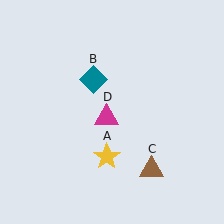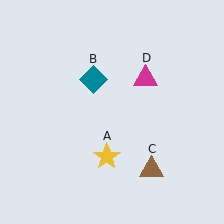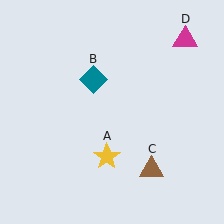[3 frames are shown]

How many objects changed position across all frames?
1 object changed position: magenta triangle (object D).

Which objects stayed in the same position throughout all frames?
Yellow star (object A) and teal diamond (object B) and brown triangle (object C) remained stationary.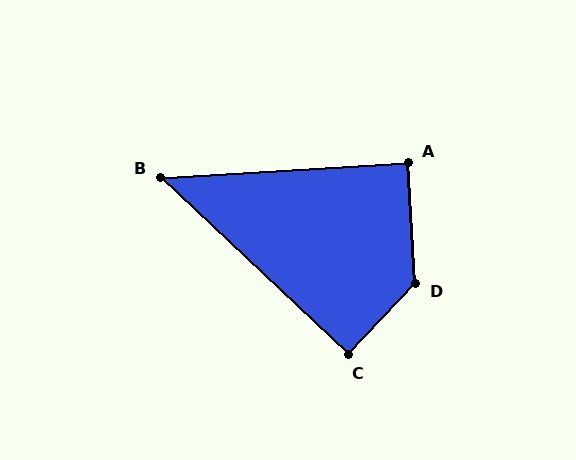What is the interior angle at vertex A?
Approximately 90 degrees (approximately right).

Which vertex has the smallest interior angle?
B, at approximately 47 degrees.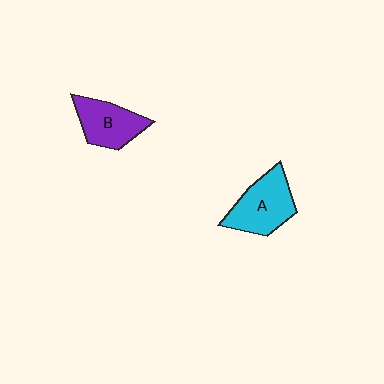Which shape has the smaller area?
Shape B (purple).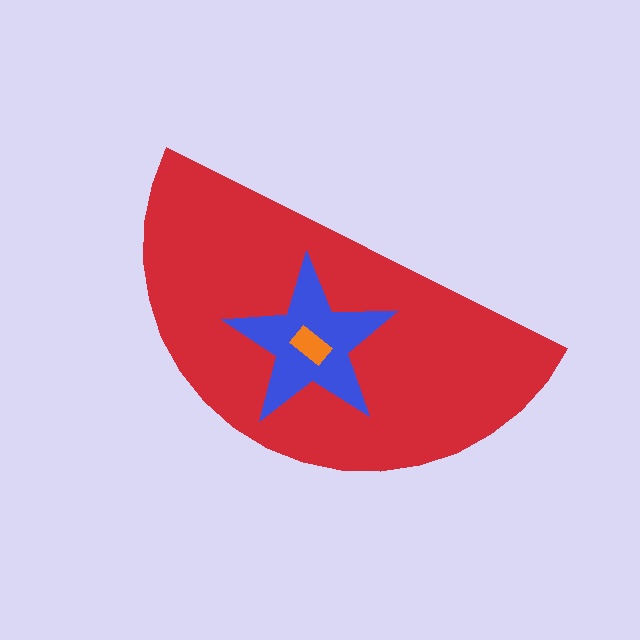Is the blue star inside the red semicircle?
Yes.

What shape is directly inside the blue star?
The orange rectangle.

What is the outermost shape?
The red semicircle.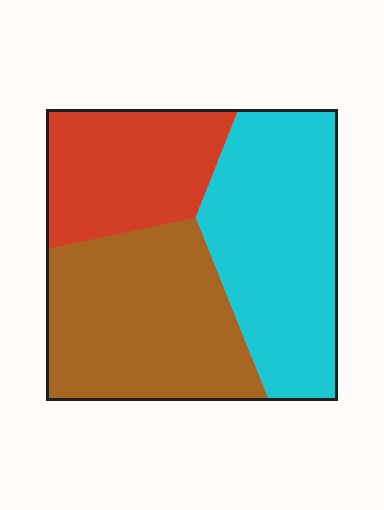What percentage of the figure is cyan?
Cyan covers around 40% of the figure.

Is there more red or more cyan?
Cyan.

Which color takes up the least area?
Red, at roughly 25%.